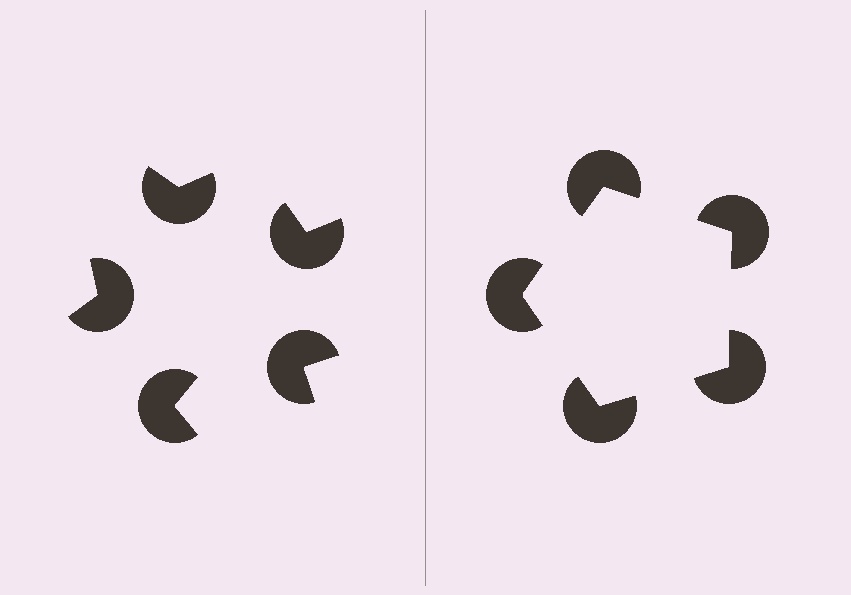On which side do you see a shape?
An illusory pentagon appears on the right side. On the left side the wedge cuts are rotated, so no coherent shape forms.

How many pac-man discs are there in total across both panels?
10 — 5 on each side.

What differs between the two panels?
The pac-man discs are positioned identically on both sides; only the wedge orientations differ. On the right they align to a pentagon; on the left they are misaligned.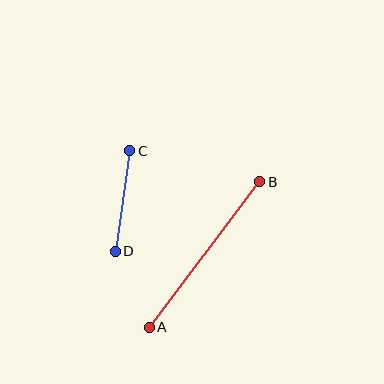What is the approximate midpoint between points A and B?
The midpoint is at approximately (204, 255) pixels.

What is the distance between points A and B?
The distance is approximately 183 pixels.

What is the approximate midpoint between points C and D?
The midpoint is at approximately (123, 201) pixels.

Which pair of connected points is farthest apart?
Points A and B are farthest apart.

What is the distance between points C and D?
The distance is approximately 102 pixels.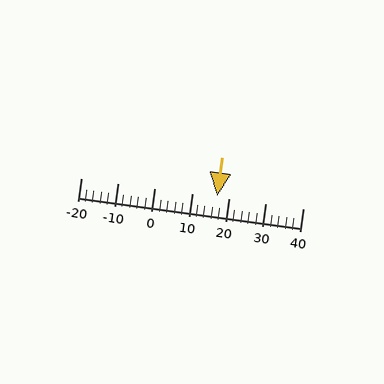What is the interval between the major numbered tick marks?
The major tick marks are spaced 10 units apart.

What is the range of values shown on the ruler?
The ruler shows values from -20 to 40.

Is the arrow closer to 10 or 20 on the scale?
The arrow is closer to 20.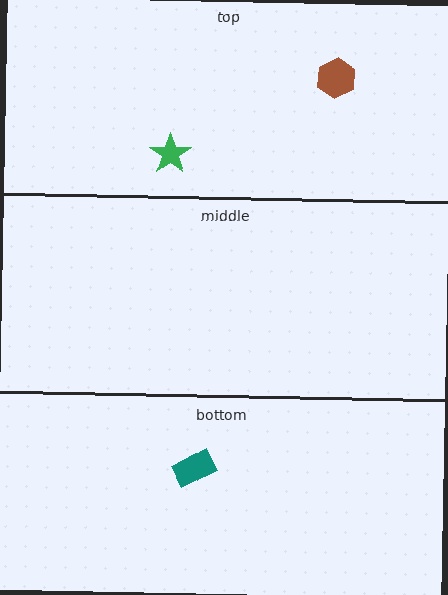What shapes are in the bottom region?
The teal rectangle.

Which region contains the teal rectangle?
The bottom region.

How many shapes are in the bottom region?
1.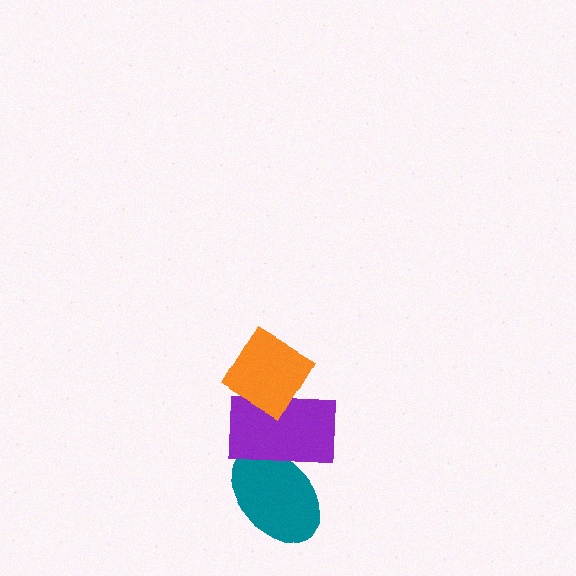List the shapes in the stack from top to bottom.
From top to bottom: the orange diamond, the purple rectangle, the teal ellipse.